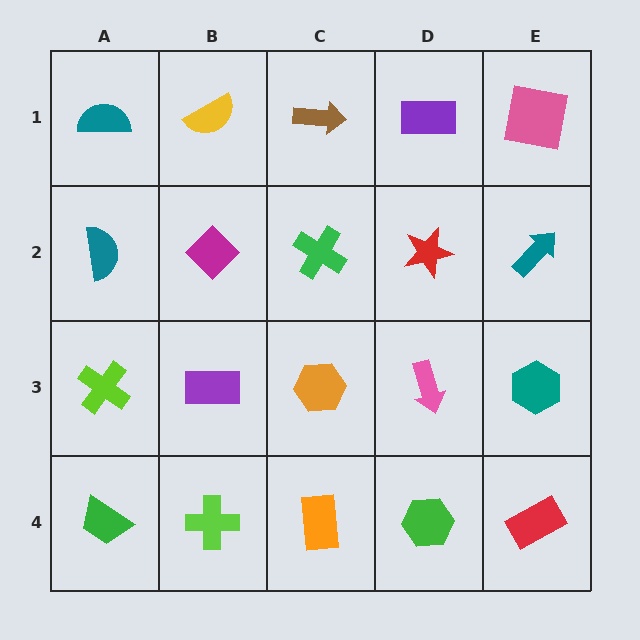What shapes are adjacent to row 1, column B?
A magenta diamond (row 2, column B), a teal semicircle (row 1, column A), a brown arrow (row 1, column C).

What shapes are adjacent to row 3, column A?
A teal semicircle (row 2, column A), a green trapezoid (row 4, column A), a purple rectangle (row 3, column B).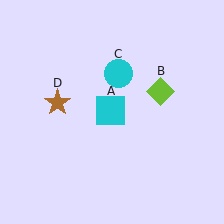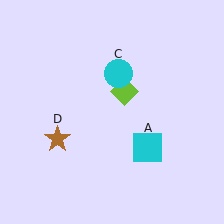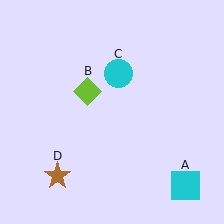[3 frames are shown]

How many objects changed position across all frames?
3 objects changed position: cyan square (object A), lime diamond (object B), brown star (object D).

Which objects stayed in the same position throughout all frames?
Cyan circle (object C) remained stationary.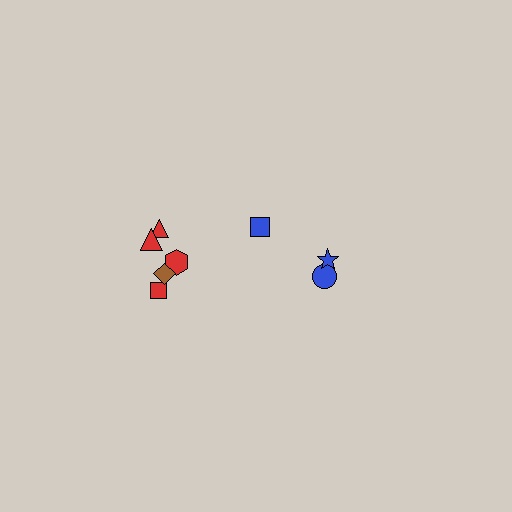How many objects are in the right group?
There are 3 objects.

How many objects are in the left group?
There are 5 objects.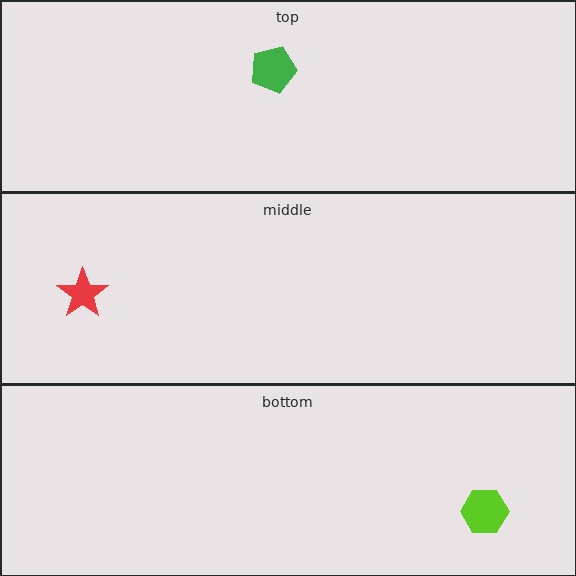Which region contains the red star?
The middle region.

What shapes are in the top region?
The green pentagon.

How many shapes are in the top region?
1.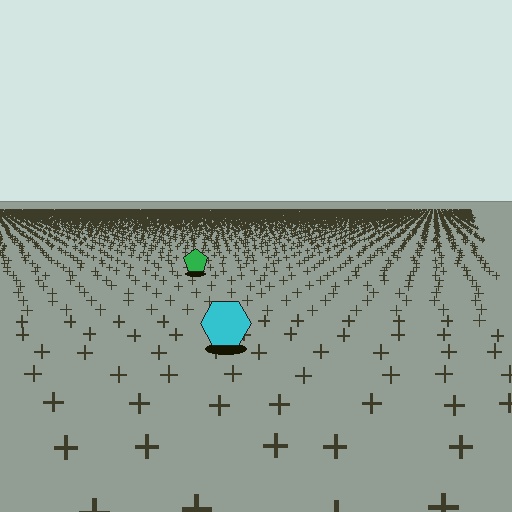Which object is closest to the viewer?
The cyan hexagon is closest. The texture marks near it are larger and more spread out.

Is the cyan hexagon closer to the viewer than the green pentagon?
Yes. The cyan hexagon is closer — you can tell from the texture gradient: the ground texture is coarser near it.